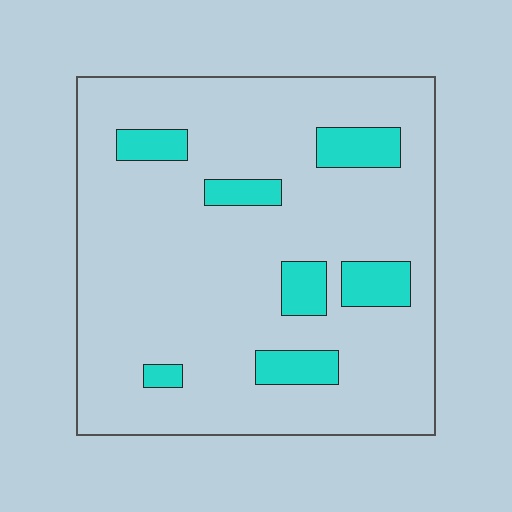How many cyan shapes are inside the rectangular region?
7.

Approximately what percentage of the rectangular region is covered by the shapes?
Approximately 15%.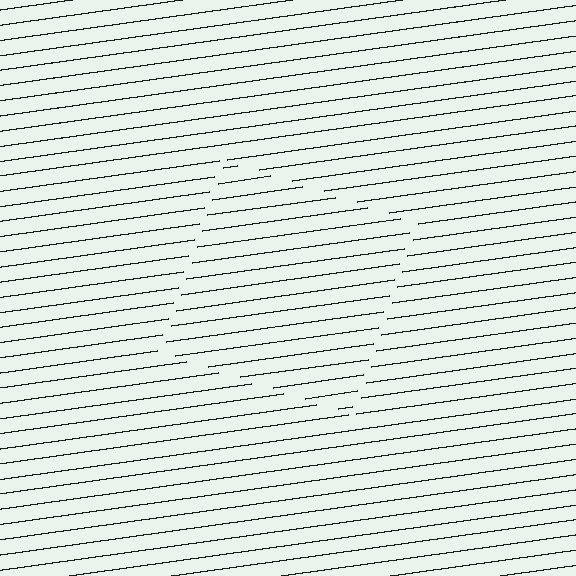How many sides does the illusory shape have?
4 sides — the line-ends trace a square.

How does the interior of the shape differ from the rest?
The interior of the shape contains the same grating, shifted by half a period — the contour is defined by the phase discontinuity where line-ends from the inner and outer gratings abut.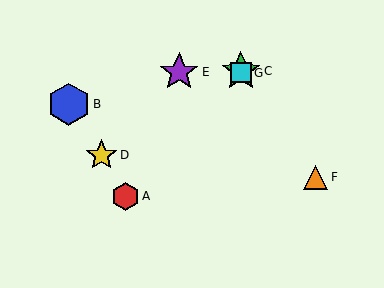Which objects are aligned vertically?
Objects C, G are aligned vertically.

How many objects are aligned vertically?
2 objects (C, G) are aligned vertically.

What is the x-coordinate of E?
Object E is at x≈179.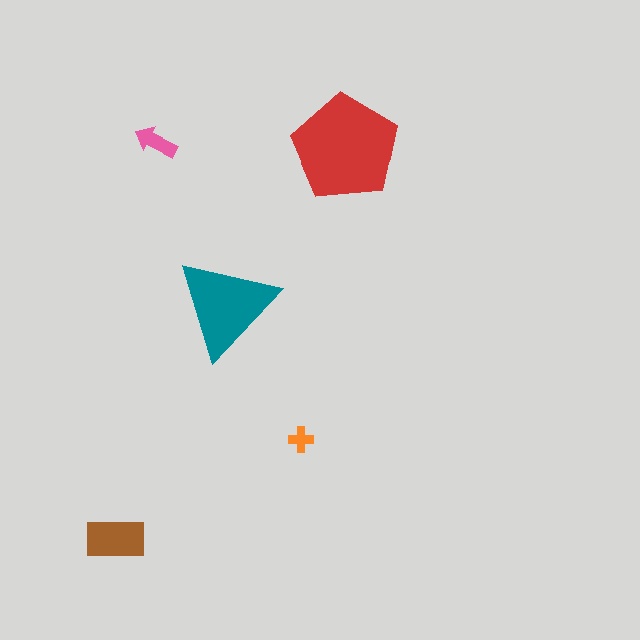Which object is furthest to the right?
The red pentagon is rightmost.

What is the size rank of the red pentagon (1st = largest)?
1st.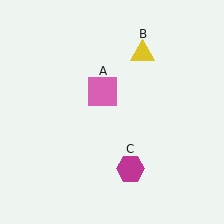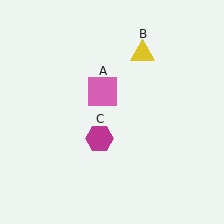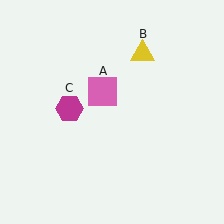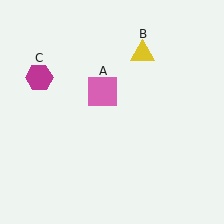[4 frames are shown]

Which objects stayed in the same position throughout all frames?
Pink square (object A) and yellow triangle (object B) remained stationary.